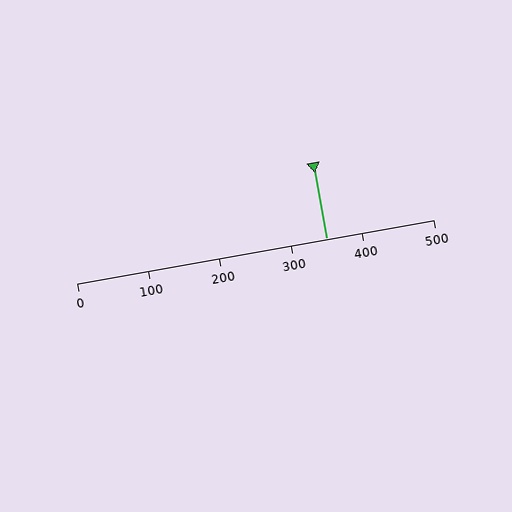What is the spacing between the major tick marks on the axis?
The major ticks are spaced 100 apart.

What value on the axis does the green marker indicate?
The marker indicates approximately 350.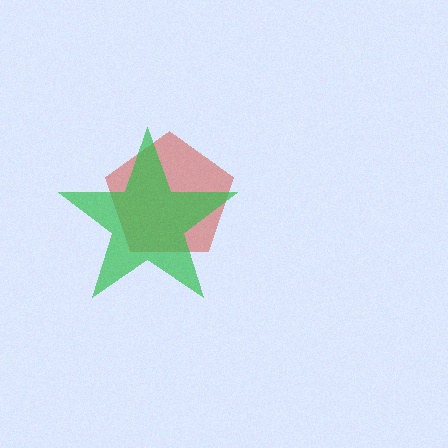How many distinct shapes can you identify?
There are 2 distinct shapes: a red pentagon, a green star.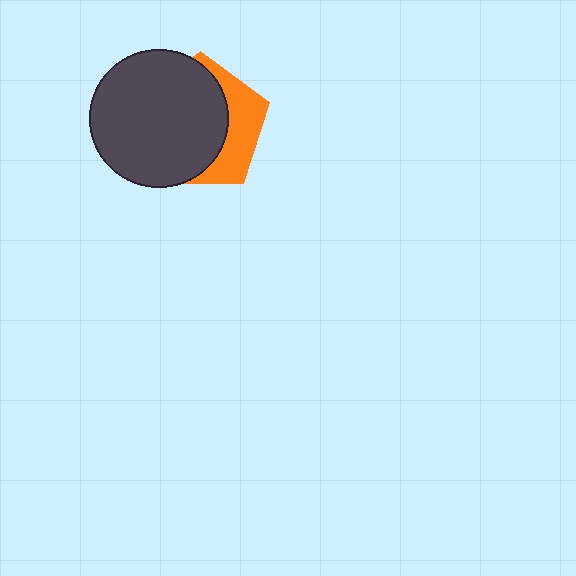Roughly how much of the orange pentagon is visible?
A small part of it is visible (roughly 33%).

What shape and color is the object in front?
The object in front is a dark gray circle.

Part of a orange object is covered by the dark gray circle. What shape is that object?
It is a pentagon.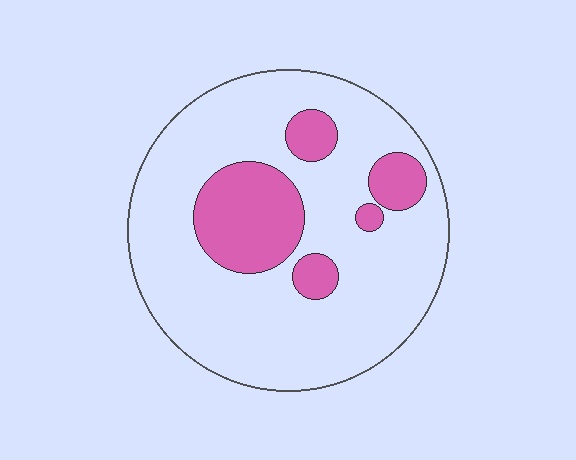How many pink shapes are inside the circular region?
5.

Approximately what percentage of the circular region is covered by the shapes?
Approximately 20%.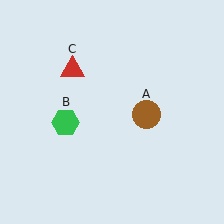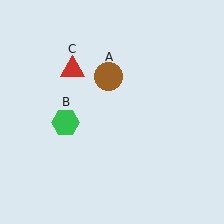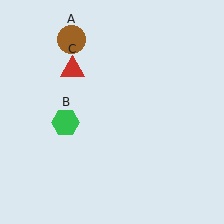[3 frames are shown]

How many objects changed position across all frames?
1 object changed position: brown circle (object A).